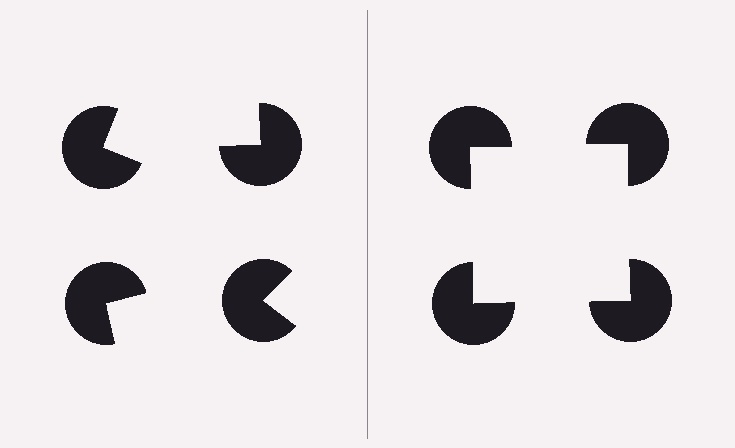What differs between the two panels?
The pac-man discs are positioned identically on both sides; only the wedge orientations differ. On the right they align to a square; on the left they are misaligned.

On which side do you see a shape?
An illusory square appears on the right side. On the left side the wedge cuts are rotated, so no coherent shape forms.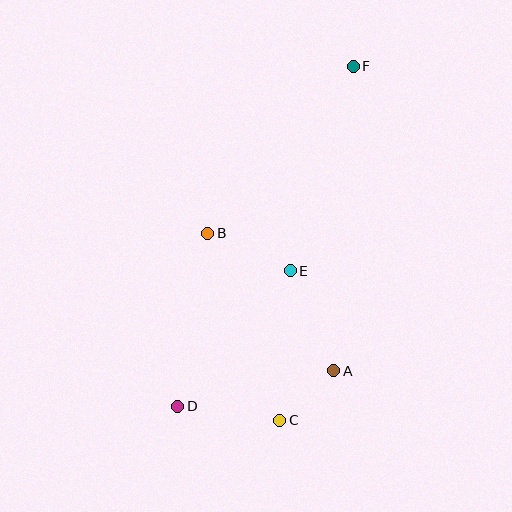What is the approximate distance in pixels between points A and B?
The distance between A and B is approximately 187 pixels.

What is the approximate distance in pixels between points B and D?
The distance between B and D is approximately 176 pixels.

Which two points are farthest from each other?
Points D and F are farthest from each other.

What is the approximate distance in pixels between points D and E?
The distance between D and E is approximately 176 pixels.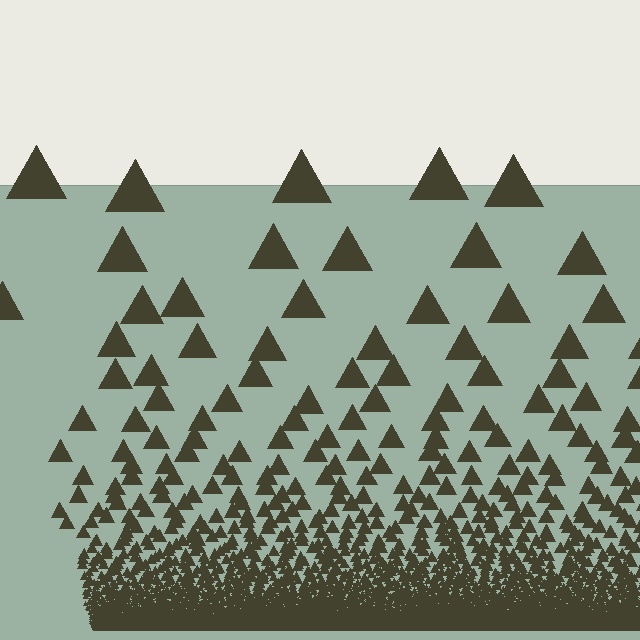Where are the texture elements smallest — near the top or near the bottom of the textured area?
Near the bottom.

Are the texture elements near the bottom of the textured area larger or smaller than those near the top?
Smaller. The gradient is inverted — elements near the bottom are smaller and denser.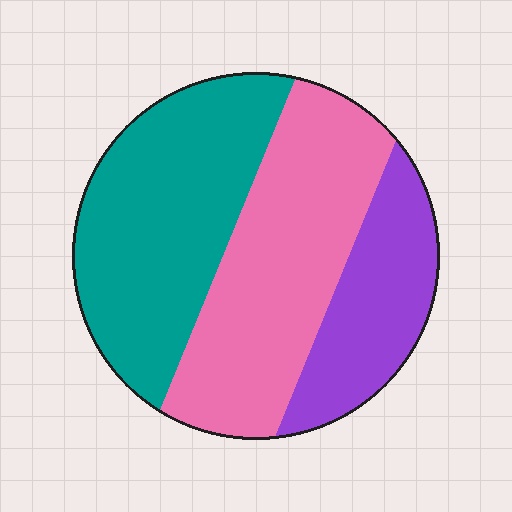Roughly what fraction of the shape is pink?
Pink covers around 40% of the shape.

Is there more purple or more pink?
Pink.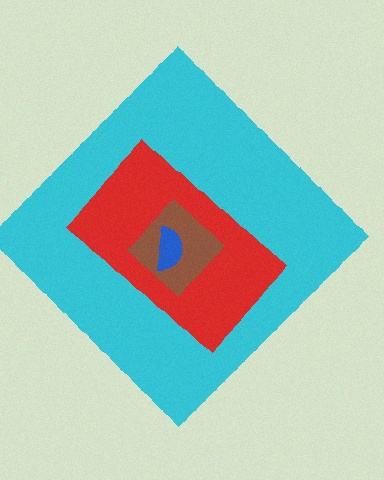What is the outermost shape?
The cyan diamond.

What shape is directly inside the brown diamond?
The blue semicircle.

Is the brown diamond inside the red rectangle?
Yes.